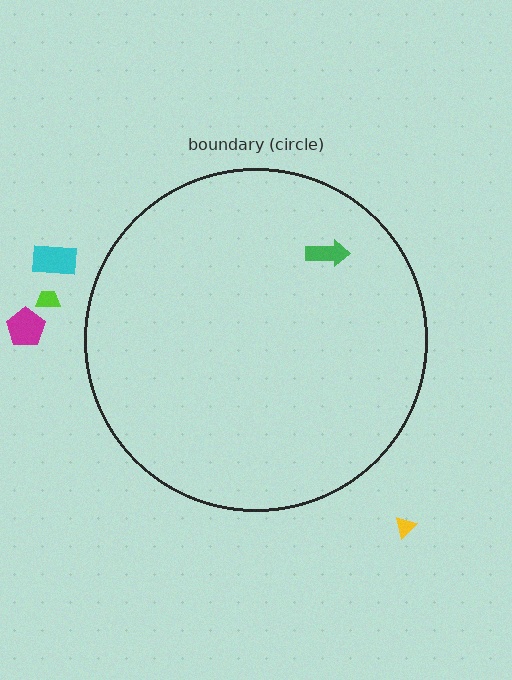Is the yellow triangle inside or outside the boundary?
Outside.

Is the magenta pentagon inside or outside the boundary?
Outside.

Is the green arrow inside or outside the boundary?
Inside.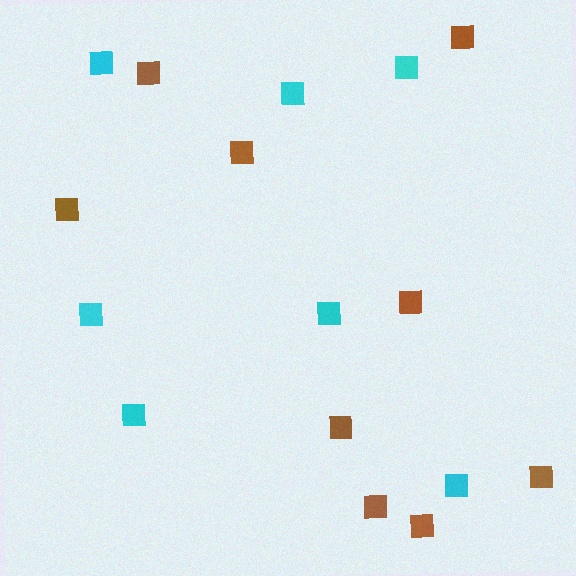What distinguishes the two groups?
There are 2 groups: one group of cyan squares (7) and one group of brown squares (9).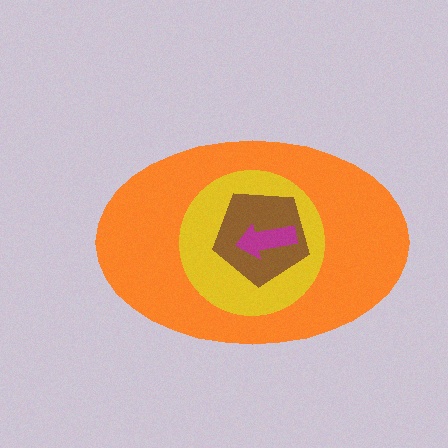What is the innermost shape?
The magenta arrow.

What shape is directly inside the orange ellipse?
The yellow circle.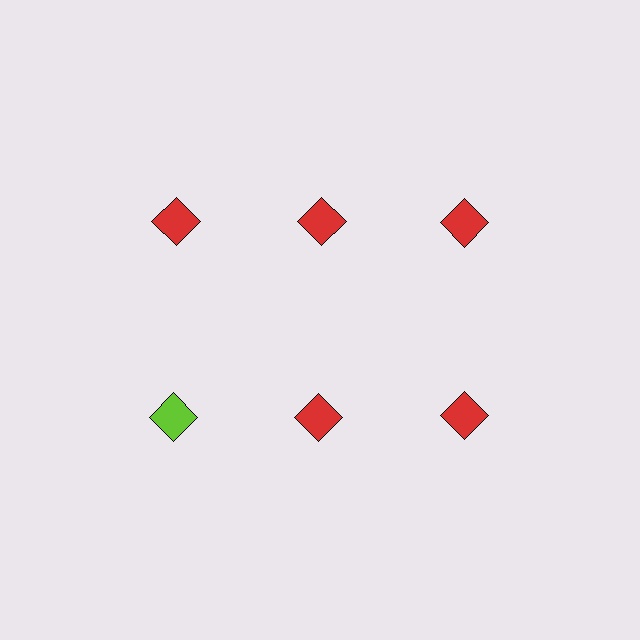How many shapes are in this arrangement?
There are 6 shapes arranged in a grid pattern.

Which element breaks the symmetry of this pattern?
The lime diamond in the second row, leftmost column breaks the symmetry. All other shapes are red diamonds.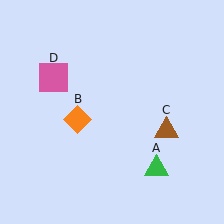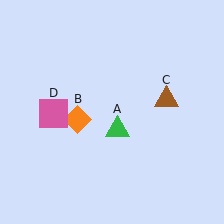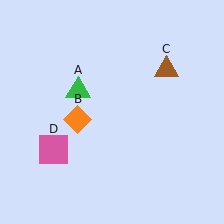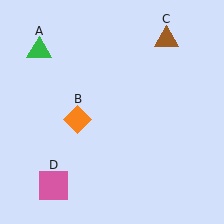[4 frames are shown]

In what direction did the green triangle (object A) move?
The green triangle (object A) moved up and to the left.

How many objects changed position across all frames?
3 objects changed position: green triangle (object A), brown triangle (object C), pink square (object D).